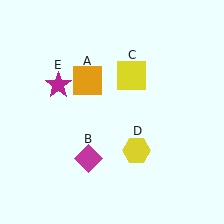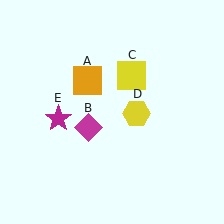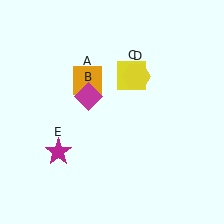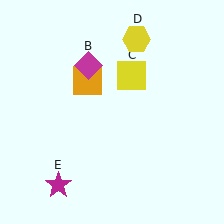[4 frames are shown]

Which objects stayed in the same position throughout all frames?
Orange square (object A) and yellow square (object C) remained stationary.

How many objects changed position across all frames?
3 objects changed position: magenta diamond (object B), yellow hexagon (object D), magenta star (object E).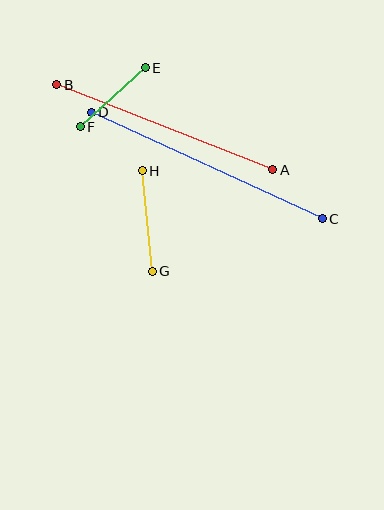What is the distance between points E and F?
The distance is approximately 88 pixels.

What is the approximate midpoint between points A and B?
The midpoint is at approximately (165, 127) pixels.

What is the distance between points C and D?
The distance is approximately 254 pixels.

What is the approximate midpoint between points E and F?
The midpoint is at approximately (113, 97) pixels.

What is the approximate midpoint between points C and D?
The midpoint is at approximately (207, 165) pixels.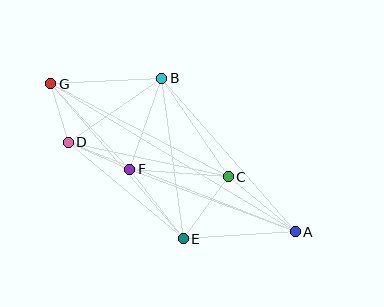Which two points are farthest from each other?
Points A and G are farthest from each other.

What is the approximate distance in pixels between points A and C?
The distance between A and C is approximately 87 pixels.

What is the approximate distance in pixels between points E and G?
The distance between E and G is approximately 204 pixels.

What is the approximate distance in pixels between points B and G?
The distance between B and G is approximately 111 pixels.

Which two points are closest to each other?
Points D and G are closest to each other.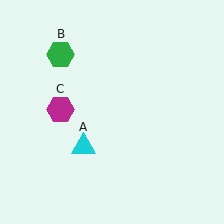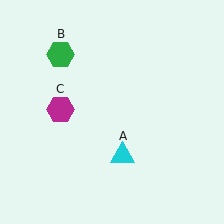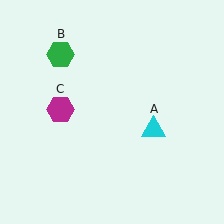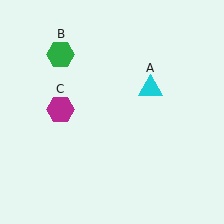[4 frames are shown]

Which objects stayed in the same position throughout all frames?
Green hexagon (object B) and magenta hexagon (object C) remained stationary.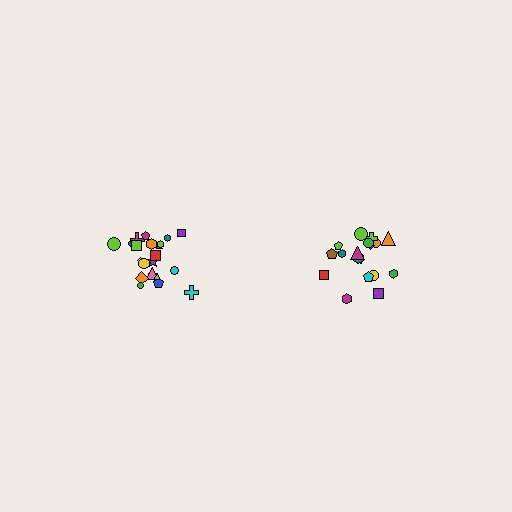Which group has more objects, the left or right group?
The left group.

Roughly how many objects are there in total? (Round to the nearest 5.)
Roughly 40 objects in total.